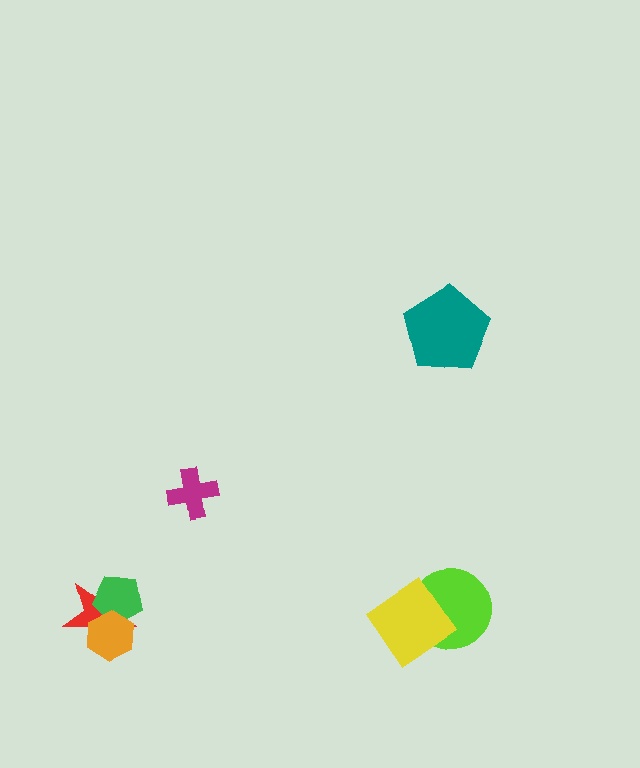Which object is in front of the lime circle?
The yellow diamond is in front of the lime circle.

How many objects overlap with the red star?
2 objects overlap with the red star.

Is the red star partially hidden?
Yes, it is partially covered by another shape.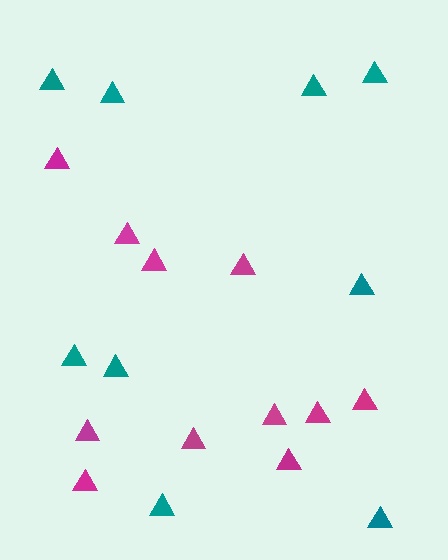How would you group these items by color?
There are 2 groups: one group of teal triangles (9) and one group of magenta triangles (11).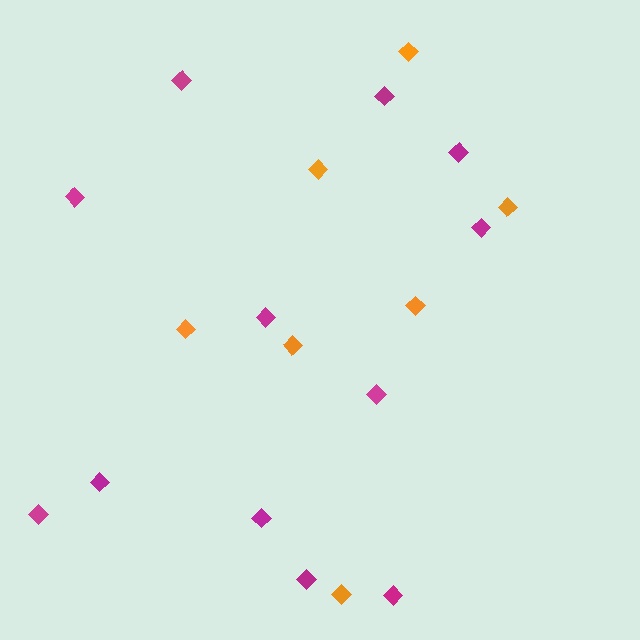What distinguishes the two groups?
There are 2 groups: one group of orange diamonds (7) and one group of magenta diamonds (12).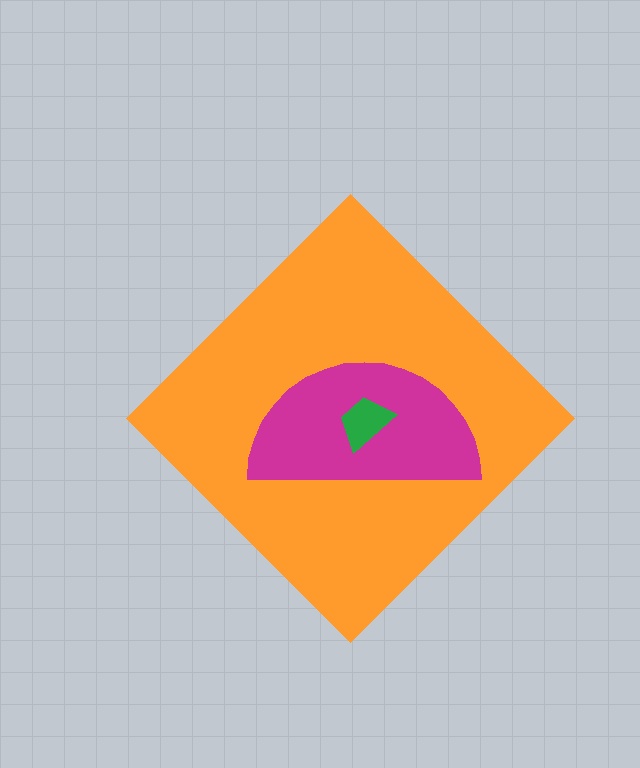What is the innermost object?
The green trapezoid.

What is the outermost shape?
The orange diamond.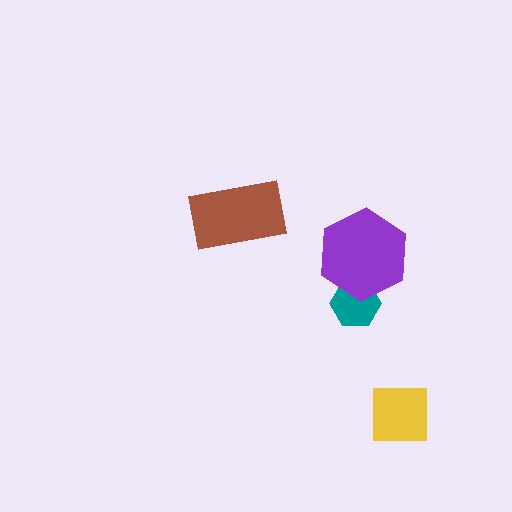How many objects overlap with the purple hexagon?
1 object overlaps with the purple hexagon.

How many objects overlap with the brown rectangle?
0 objects overlap with the brown rectangle.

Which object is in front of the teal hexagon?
The purple hexagon is in front of the teal hexagon.